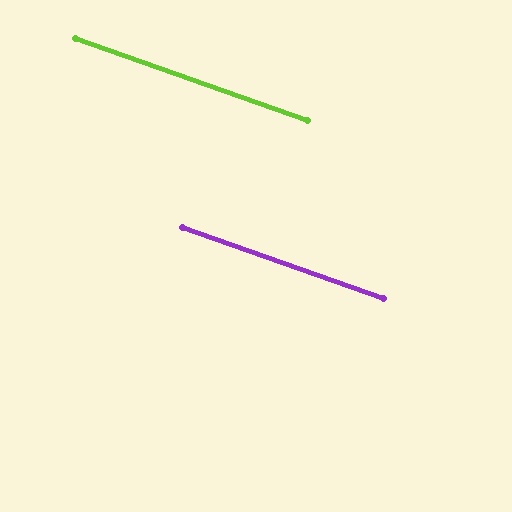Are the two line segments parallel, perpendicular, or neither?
Parallel — their directions differ by only 0.1°.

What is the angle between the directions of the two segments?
Approximately 0 degrees.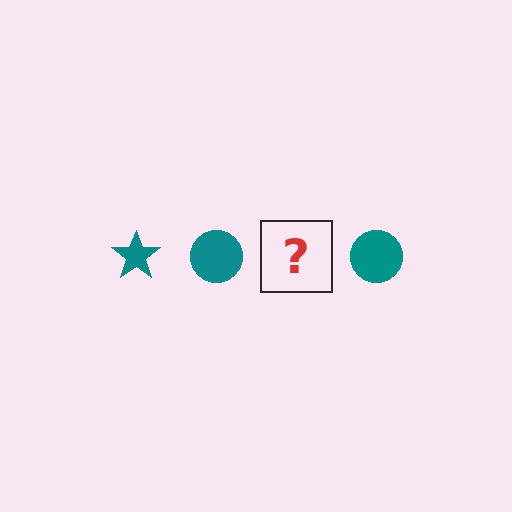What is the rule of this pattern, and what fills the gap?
The rule is that the pattern cycles through star, circle shapes in teal. The gap should be filled with a teal star.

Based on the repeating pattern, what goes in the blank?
The blank should be a teal star.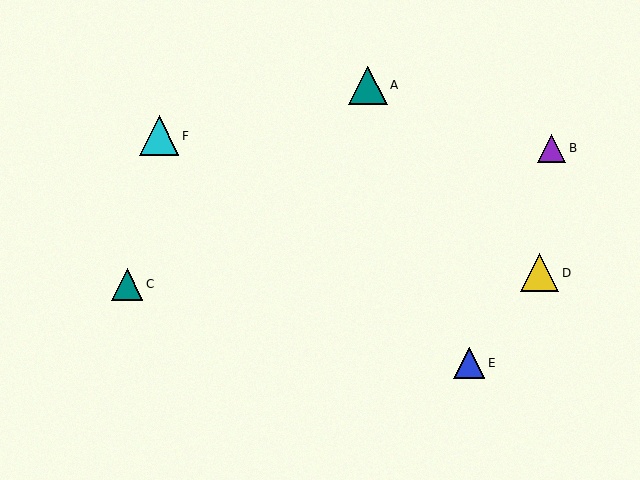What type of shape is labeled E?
Shape E is a blue triangle.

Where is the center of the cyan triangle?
The center of the cyan triangle is at (159, 136).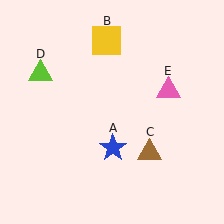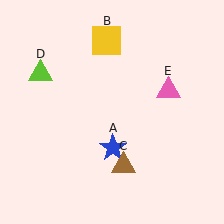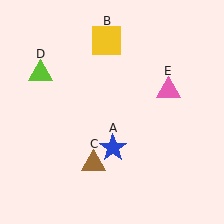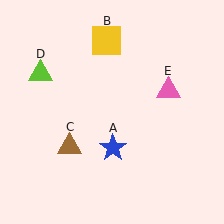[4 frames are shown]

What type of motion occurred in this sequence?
The brown triangle (object C) rotated clockwise around the center of the scene.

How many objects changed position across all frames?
1 object changed position: brown triangle (object C).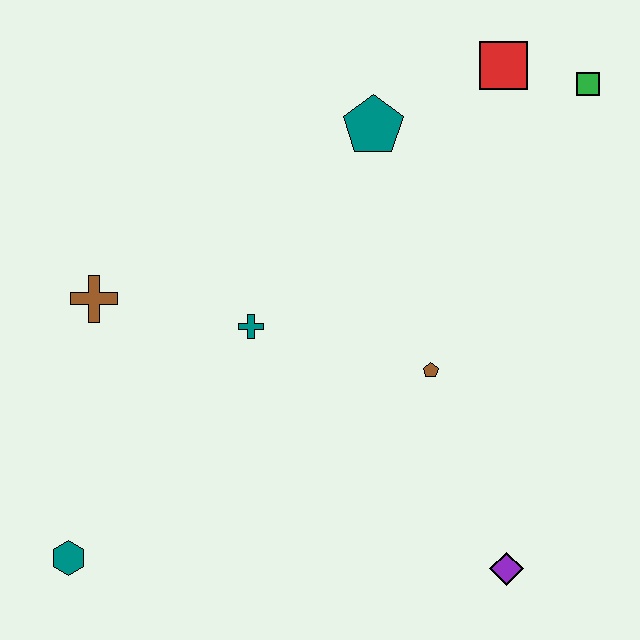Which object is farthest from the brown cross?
The green square is farthest from the brown cross.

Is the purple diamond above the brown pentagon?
No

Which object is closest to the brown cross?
The teal cross is closest to the brown cross.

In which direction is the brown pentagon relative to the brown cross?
The brown pentagon is to the right of the brown cross.